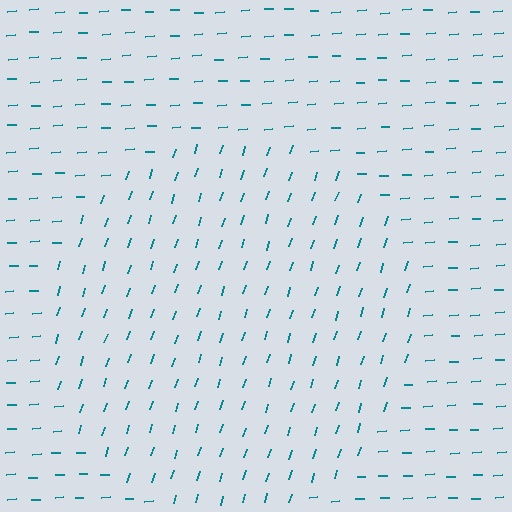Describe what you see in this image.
The image is filled with small teal line segments. A circle region in the image has lines oriented differently from the surrounding lines, creating a visible texture boundary.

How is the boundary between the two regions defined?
The boundary is defined purely by a change in line orientation (approximately 68 degrees difference). All lines are the same color and thickness.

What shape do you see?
I see a circle.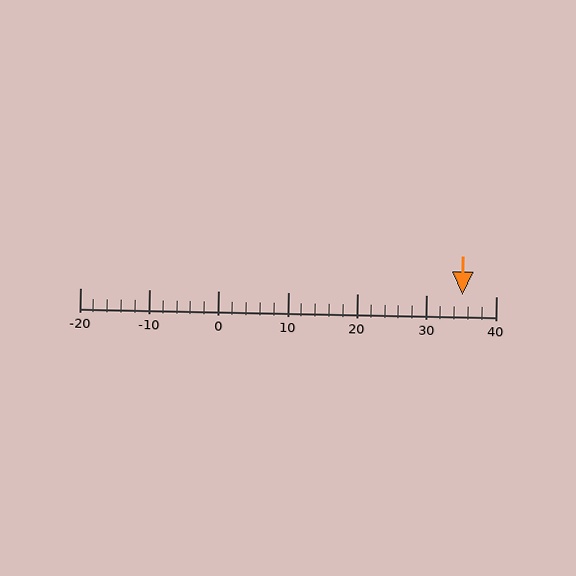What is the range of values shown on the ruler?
The ruler shows values from -20 to 40.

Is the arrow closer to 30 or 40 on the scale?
The arrow is closer to 40.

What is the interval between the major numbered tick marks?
The major tick marks are spaced 10 units apart.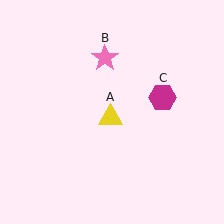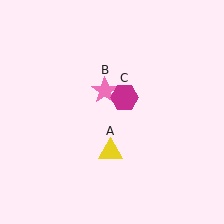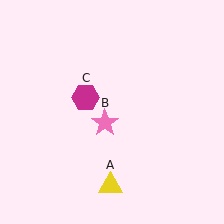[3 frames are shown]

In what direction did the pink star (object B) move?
The pink star (object B) moved down.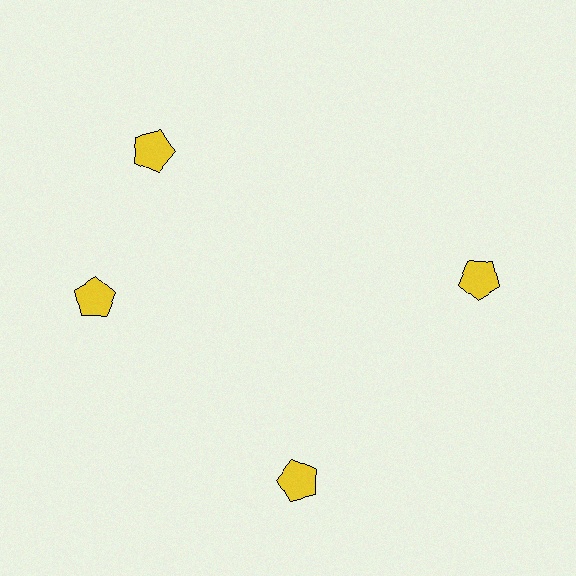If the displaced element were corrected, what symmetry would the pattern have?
It would have 4-fold rotational symmetry — the pattern would map onto itself every 90 degrees.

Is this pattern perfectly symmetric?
No. The 4 yellow pentagons are arranged in a ring, but one element near the 12 o'clock position is rotated out of alignment along the ring, breaking the 4-fold rotational symmetry.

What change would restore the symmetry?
The symmetry would be restored by rotating it back into even spacing with its neighbors so that all 4 pentagons sit at equal angles and equal distance from the center.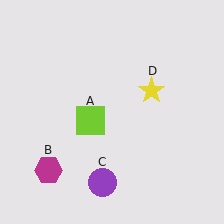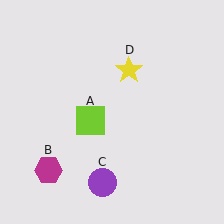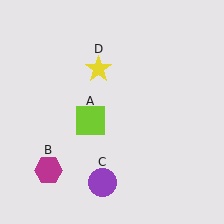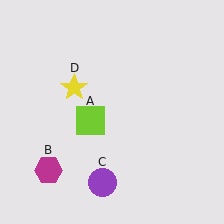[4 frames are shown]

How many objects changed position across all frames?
1 object changed position: yellow star (object D).